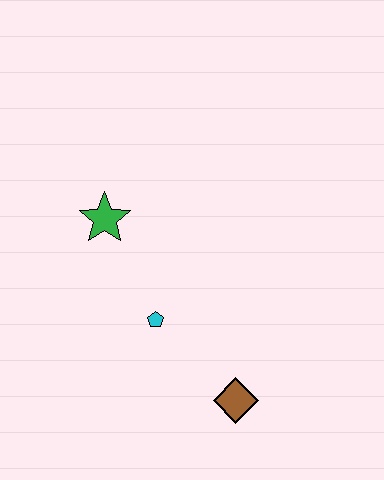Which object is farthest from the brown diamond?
The green star is farthest from the brown diamond.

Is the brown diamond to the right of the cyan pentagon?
Yes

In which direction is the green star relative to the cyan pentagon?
The green star is above the cyan pentagon.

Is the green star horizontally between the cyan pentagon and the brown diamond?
No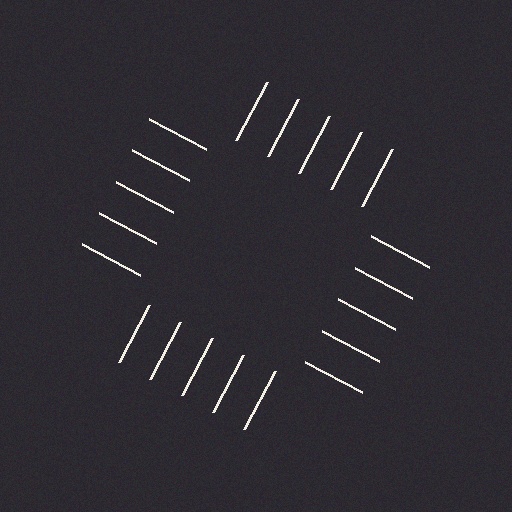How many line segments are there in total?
20 — 5 along each of the 4 edges.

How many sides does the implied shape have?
4 sides — the line-ends trace a square.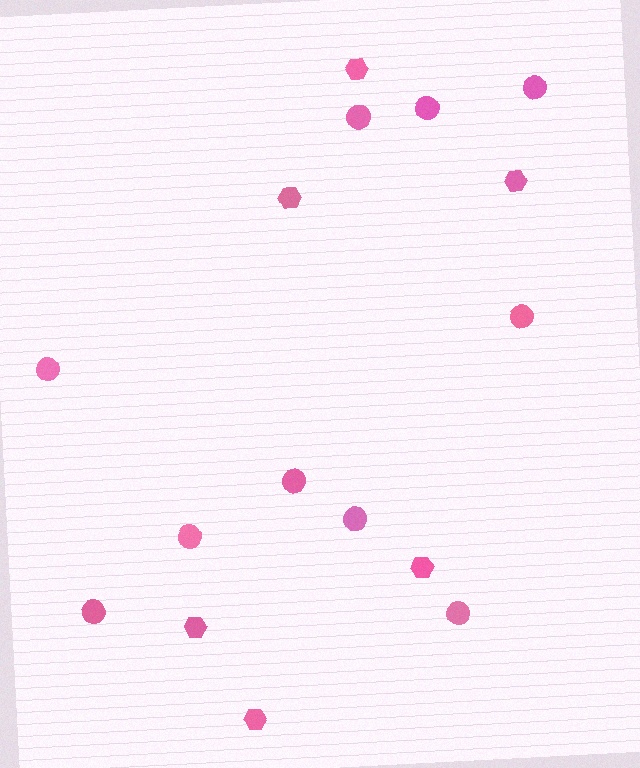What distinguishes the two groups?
There are 2 groups: one group of hexagons (6) and one group of circles (10).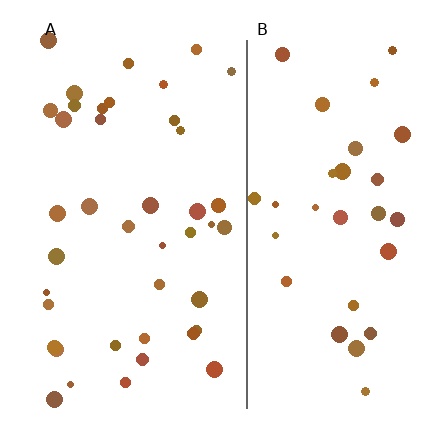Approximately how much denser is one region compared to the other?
Approximately 1.4× — region A over region B.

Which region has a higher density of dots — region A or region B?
A (the left).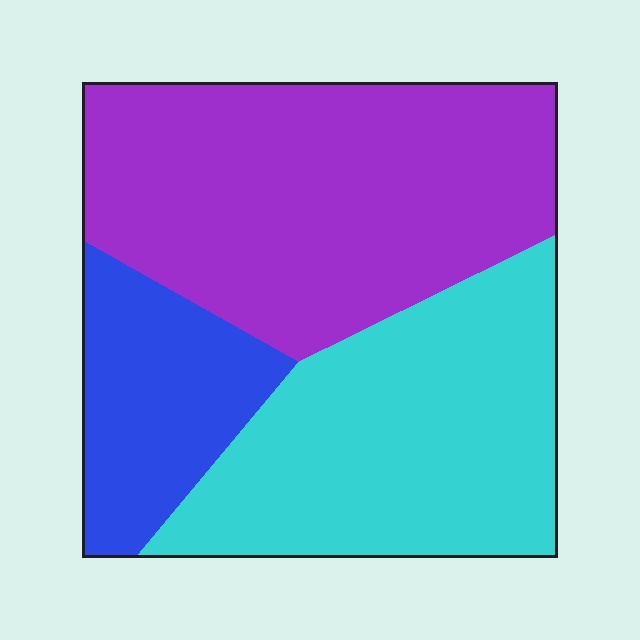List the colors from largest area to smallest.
From largest to smallest: purple, cyan, blue.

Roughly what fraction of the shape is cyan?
Cyan takes up between a third and a half of the shape.